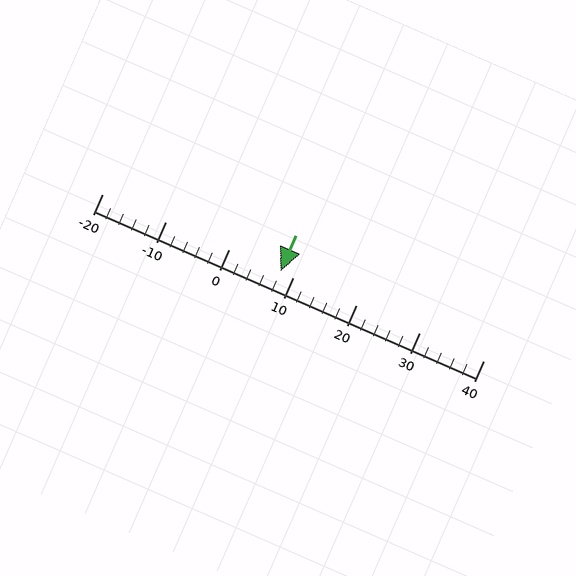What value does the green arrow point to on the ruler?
The green arrow points to approximately 8.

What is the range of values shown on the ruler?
The ruler shows values from -20 to 40.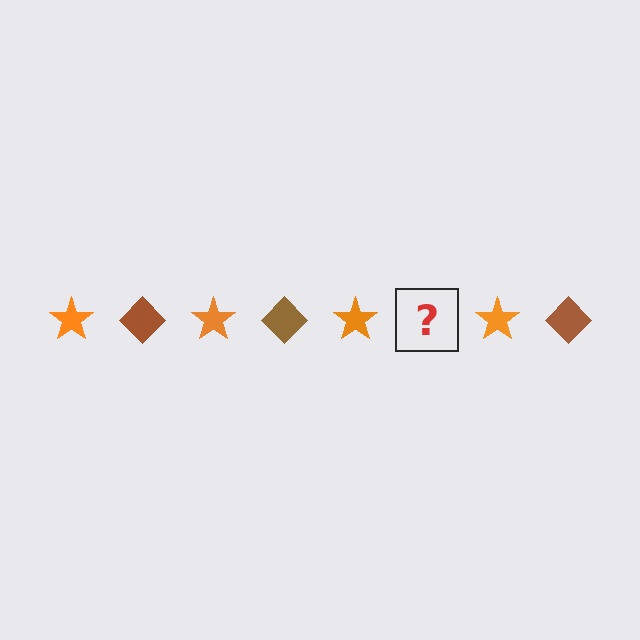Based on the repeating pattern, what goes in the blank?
The blank should be a brown diamond.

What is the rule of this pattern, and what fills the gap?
The rule is that the pattern alternates between orange star and brown diamond. The gap should be filled with a brown diamond.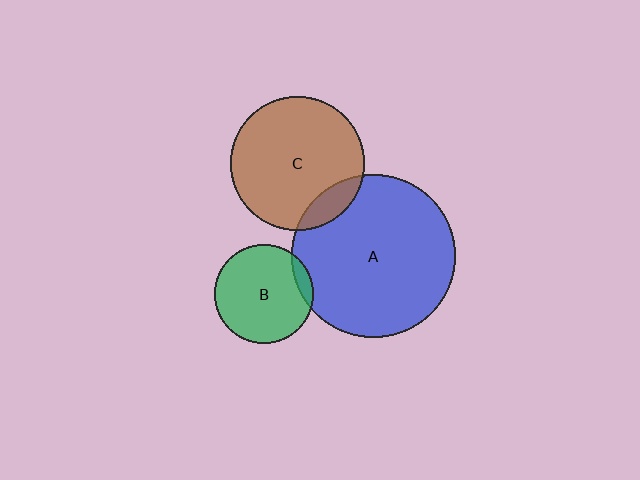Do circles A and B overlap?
Yes.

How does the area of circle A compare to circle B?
Approximately 2.7 times.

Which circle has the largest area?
Circle A (blue).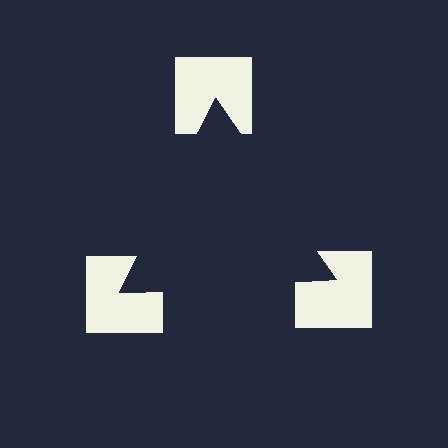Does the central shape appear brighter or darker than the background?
It typically appears slightly darker than the background, even though no actual brightness change is drawn.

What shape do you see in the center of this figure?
An illusory triangle — its edges are inferred from the aligned wedge cuts in the notched squares, not physically drawn.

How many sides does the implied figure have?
3 sides.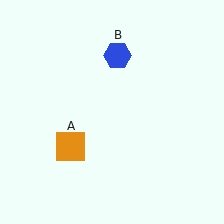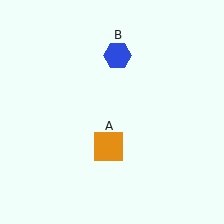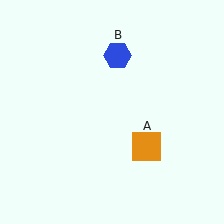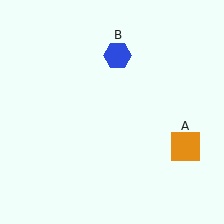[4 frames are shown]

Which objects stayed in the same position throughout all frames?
Blue hexagon (object B) remained stationary.